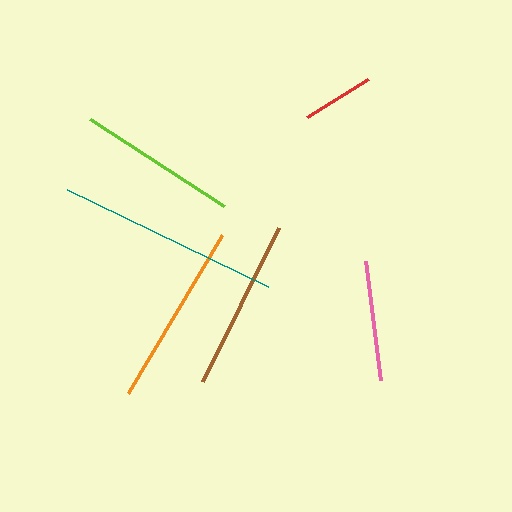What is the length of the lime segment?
The lime segment is approximately 160 pixels long.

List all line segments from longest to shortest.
From longest to shortest: teal, orange, brown, lime, pink, red.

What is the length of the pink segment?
The pink segment is approximately 120 pixels long.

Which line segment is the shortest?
The red line is the shortest at approximately 72 pixels.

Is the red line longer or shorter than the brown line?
The brown line is longer than the red line.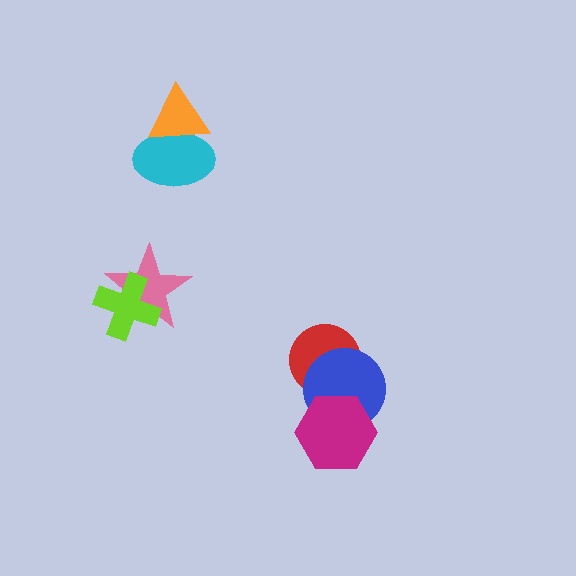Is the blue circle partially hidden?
Yes, it is partially covered by another shape.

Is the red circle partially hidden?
Yes, it is partially covered by another shape.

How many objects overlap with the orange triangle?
1 object overlaps with the orange triangle.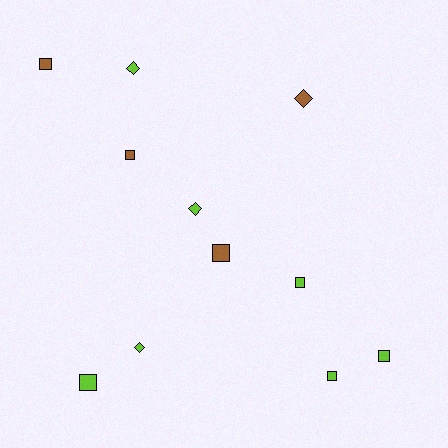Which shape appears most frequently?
Square, with 7 objects.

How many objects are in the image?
There are 11 objects.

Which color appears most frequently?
Lime, with 7 objects.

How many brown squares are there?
There are 3 brown squares.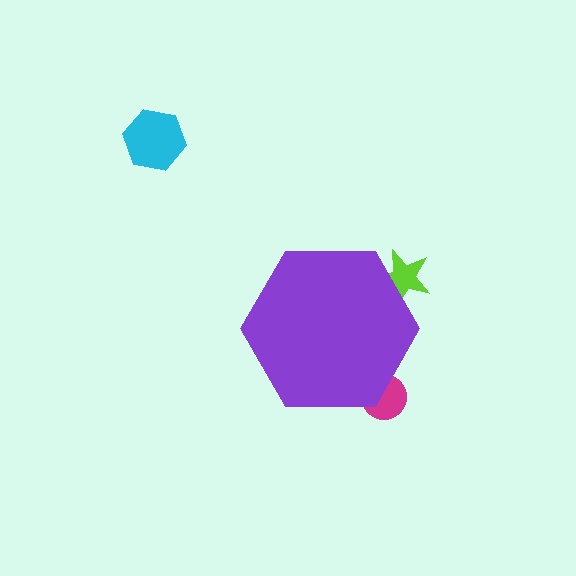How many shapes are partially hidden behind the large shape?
2 shapes are partially hidden.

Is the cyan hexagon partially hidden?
No, the cyan hexagon is fully visible.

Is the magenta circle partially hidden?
Yes, the magenta circle is partially hidden behind the purple hexagon.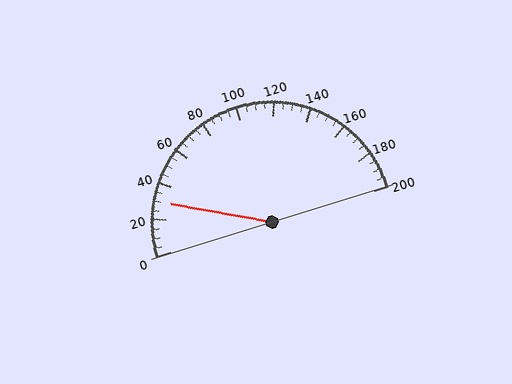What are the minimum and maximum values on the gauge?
The gauge ranges from 0 to 200.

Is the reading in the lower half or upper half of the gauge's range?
The reading is in the lower half of the range (0 to 200).